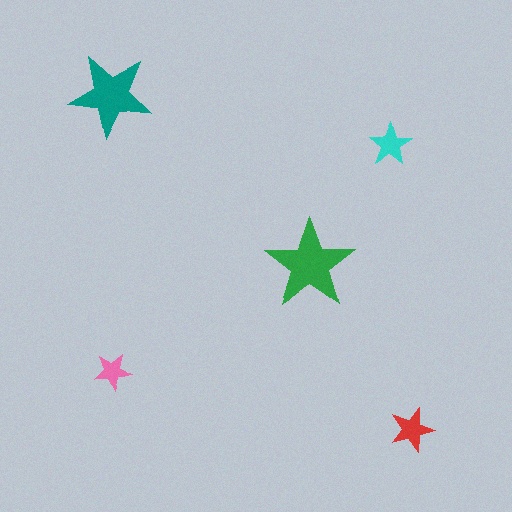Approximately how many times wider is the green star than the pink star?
About 2.5 times wider.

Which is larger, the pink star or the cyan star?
The cyan one.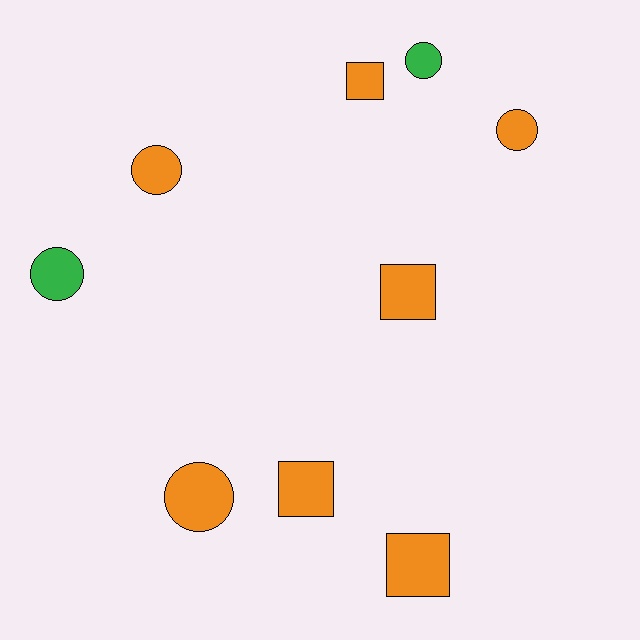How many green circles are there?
There are 2 green circles.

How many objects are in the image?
There are 9 objects.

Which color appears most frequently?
Orange, with 7 objects.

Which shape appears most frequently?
Circle, with 5 objects.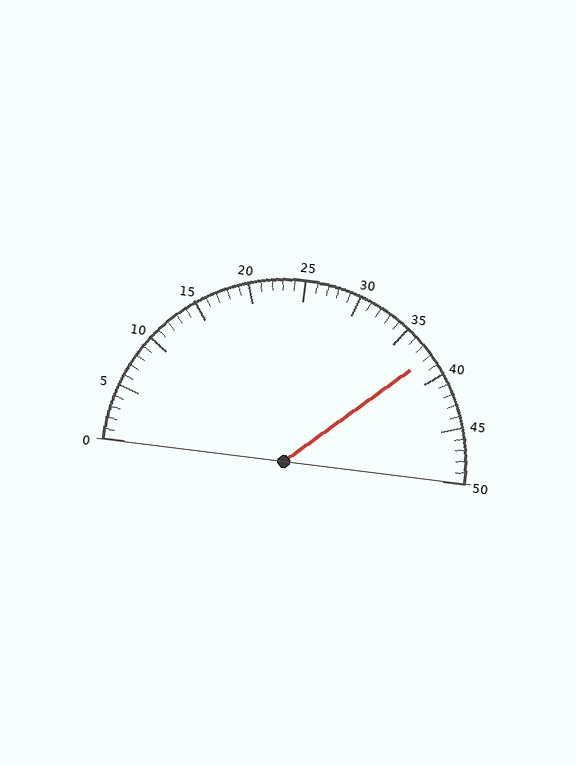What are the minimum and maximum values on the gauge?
The gauge ranges from 0 to 50.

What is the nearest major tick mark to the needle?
The nearest major tick mark is 40.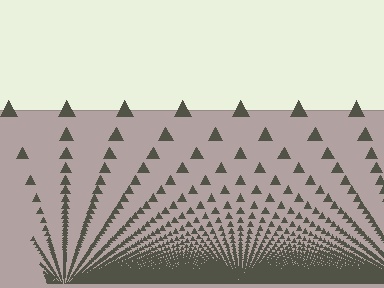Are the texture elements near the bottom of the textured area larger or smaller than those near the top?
Smaller. The gradient is inverted — elements near the bottom are smaller and denser.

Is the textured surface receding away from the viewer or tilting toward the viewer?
The surface appears to tilt toward the viewer. Texture elements get larger and sparser toward the top.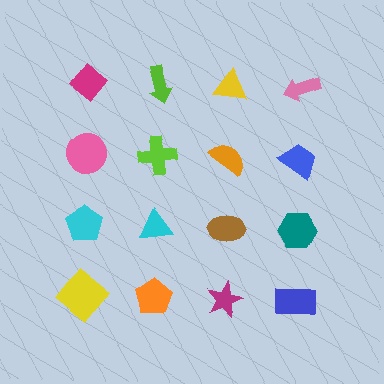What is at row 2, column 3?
An orange semicircle.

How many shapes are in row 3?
4 shapes.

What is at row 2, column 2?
A lime cross.